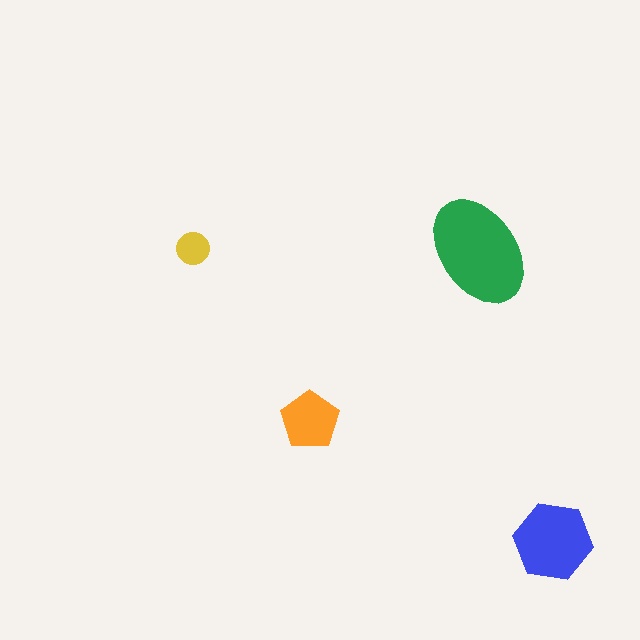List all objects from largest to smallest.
The green ellipse, the blue hexagon, the orange pentagon, the yellow circle.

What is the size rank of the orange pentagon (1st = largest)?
3rd.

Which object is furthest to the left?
The yellow circle is leftmost.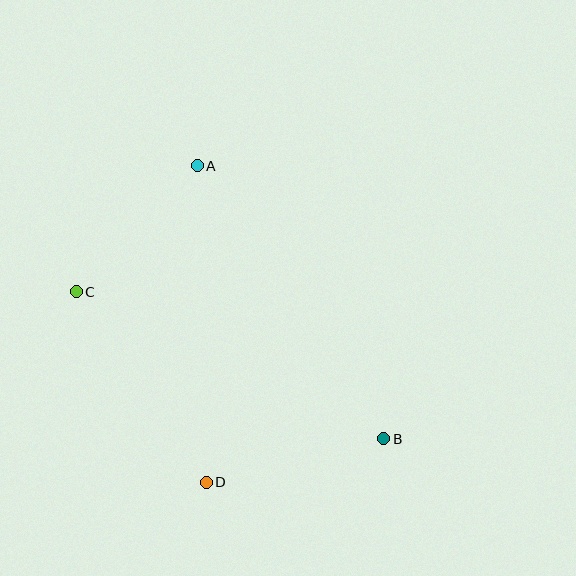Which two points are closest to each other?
Points A and C are closest to each other.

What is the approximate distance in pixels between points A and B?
The distance between A and B is approximately 331 pixels.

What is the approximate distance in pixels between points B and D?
The distance between B and D is approximately 183 pixels.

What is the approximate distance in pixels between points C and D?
The distance between C and D is approximately 231 pixels.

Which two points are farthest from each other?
Points B and C are farthest from each other.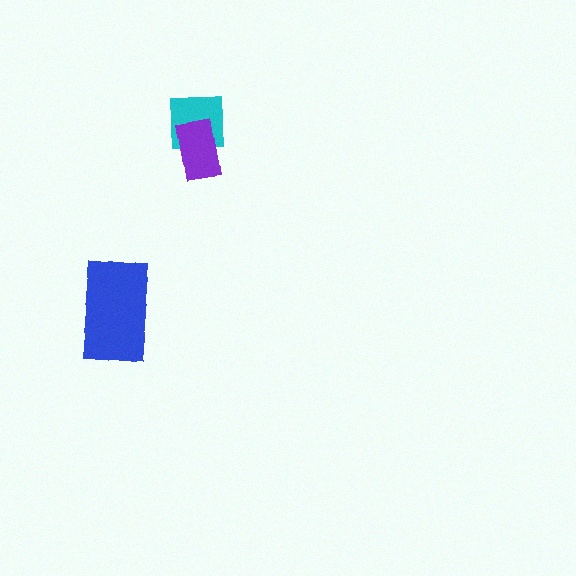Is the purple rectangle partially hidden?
No, no other shape covers it.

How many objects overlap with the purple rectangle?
1 object overlaps with the purple rectangle.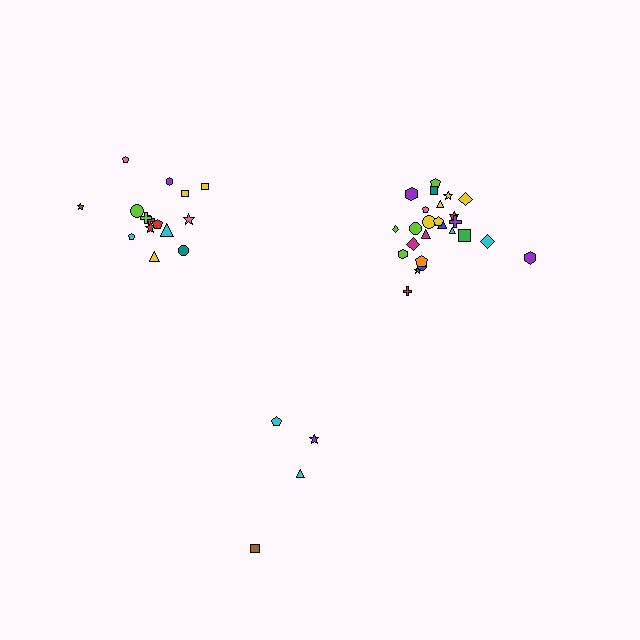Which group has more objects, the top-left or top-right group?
The top-right group.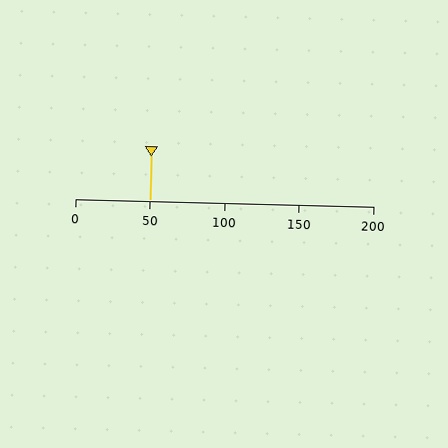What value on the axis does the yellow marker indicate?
The marker indicates approximately 50.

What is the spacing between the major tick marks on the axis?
The major ticks are spaced 50 apart.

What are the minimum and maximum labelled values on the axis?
The axis runs from 0 to 200.